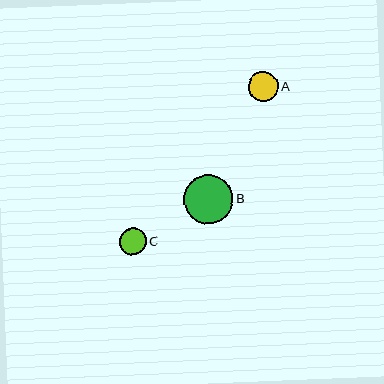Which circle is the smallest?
Circle C is the smallest with a size of approximately 27 pixels.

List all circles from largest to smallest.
From largest to smallest: B, A, C.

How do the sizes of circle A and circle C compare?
Circle A and circle C are approximately the same size.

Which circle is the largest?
Circle B is the largest with a size of approximately 49 pixels.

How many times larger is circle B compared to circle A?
Circle B is approximately 1.7 times the size of circle A.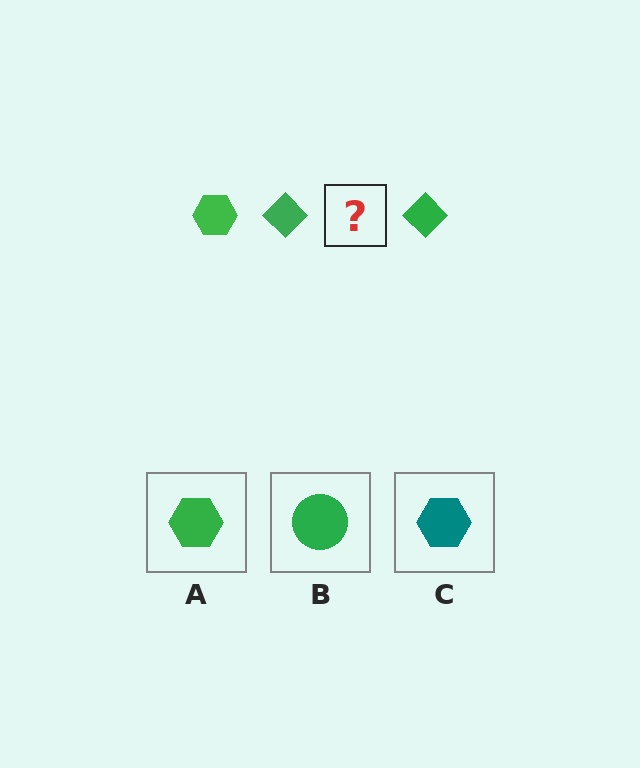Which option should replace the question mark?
Option A.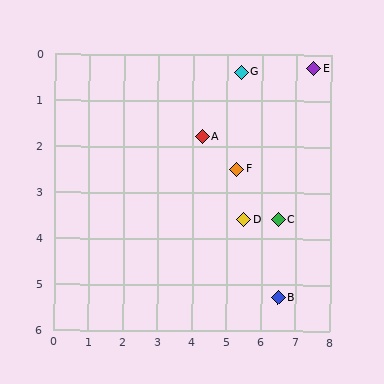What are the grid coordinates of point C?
Point C is at approximately (6.5, 3.6).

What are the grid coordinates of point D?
Point D is at approximately (5.5, 3.6).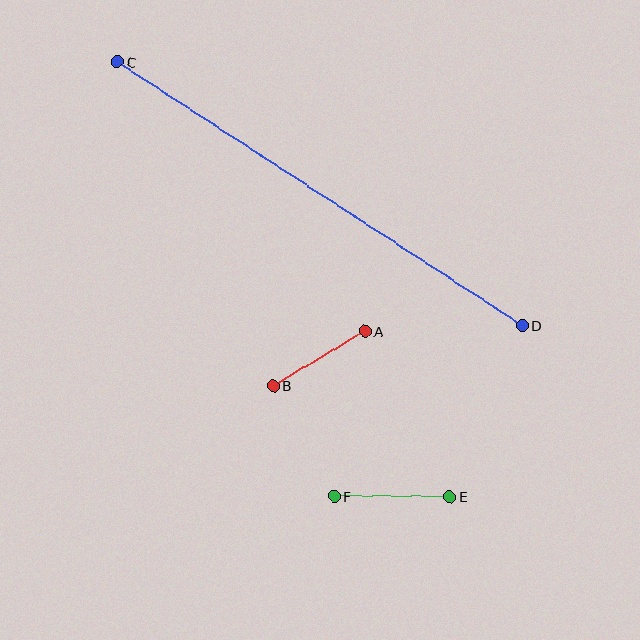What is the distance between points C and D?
The distance is approximately 483 pixels.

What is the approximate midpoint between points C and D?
The midpoint is at approximately (320, 194) pixels.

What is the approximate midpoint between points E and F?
The midpoint is at approximately (392, 497) pixels.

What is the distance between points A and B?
The distance is approximately 107 pixels.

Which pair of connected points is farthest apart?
Points C and D are farthest apart.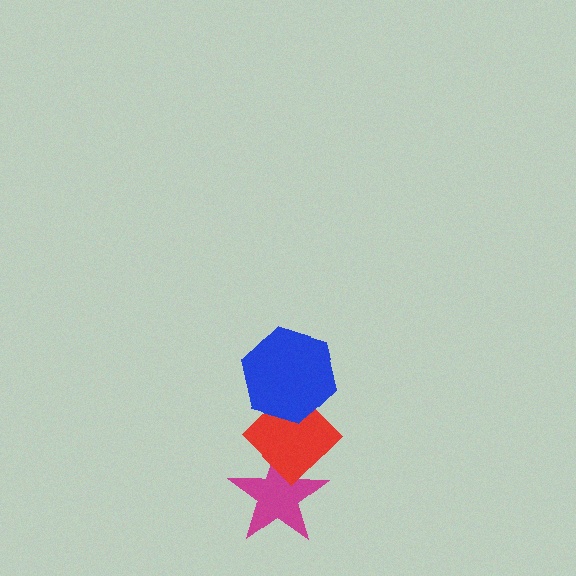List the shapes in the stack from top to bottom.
From top to bottom: the blue hexagon, the red diamond, the magenta star.